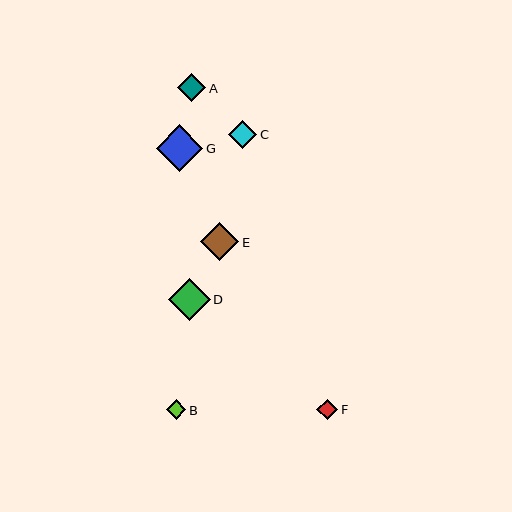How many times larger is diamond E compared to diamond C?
Diamond E is approximately 1.3 times the size of diamond C.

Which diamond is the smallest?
Diamond B is the smallest with a size of approximately 19 pixels.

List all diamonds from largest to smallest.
From largest to smallest: G, D, E, A, C, F, B.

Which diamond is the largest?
Diamond G is the largest with a size of approximately 47 pixels.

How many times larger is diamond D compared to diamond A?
Diamond D is approximately 1.5 times the size of diamond A.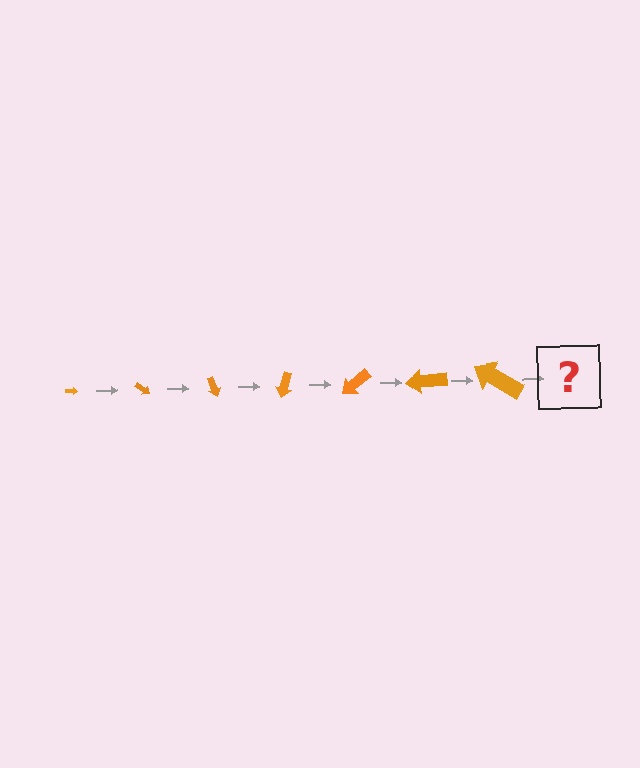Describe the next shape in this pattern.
It should be an arrow, larger than the previous one and rotated 245 degrees from the start.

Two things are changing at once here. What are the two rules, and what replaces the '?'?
The two rules are that the arrow grows larger each step and it rotates 35 degrees each step. The '?' should be an arrow, larger than the previous one and rotated 245 degrees from the start.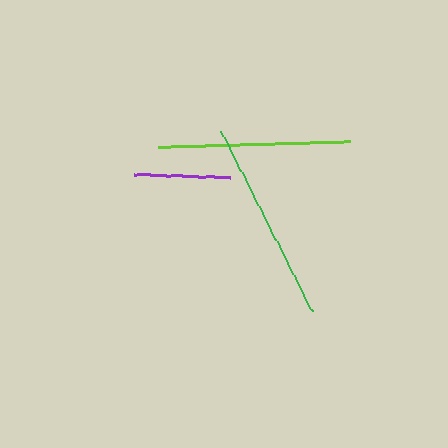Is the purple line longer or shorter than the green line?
The green line is longer than the purple line.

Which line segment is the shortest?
The purple line is the shortest at approximately 96 pixels.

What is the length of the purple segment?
The purple segment is approximately 96 pixels long.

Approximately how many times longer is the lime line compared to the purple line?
The lime line is approximately 2.0 times the length of the purple line.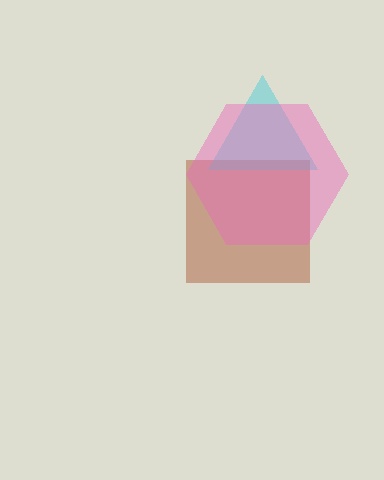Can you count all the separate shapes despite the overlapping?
Yes, there are 3 separate shapes.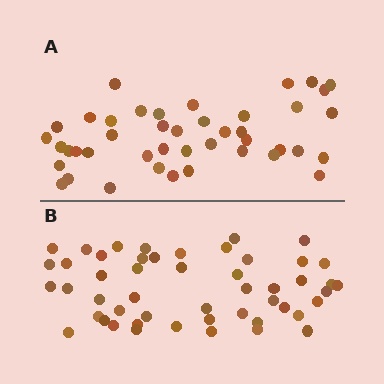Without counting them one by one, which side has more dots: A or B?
Region B (the bottom region) has more dots.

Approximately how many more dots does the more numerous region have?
Region B has roughly 8 or so more dots than region A.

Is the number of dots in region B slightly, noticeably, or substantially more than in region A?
Region B has only slightly more — the two regions are fairly close. The ratio is roughly 1.2 to 1.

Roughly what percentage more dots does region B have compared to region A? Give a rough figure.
About 15% more.